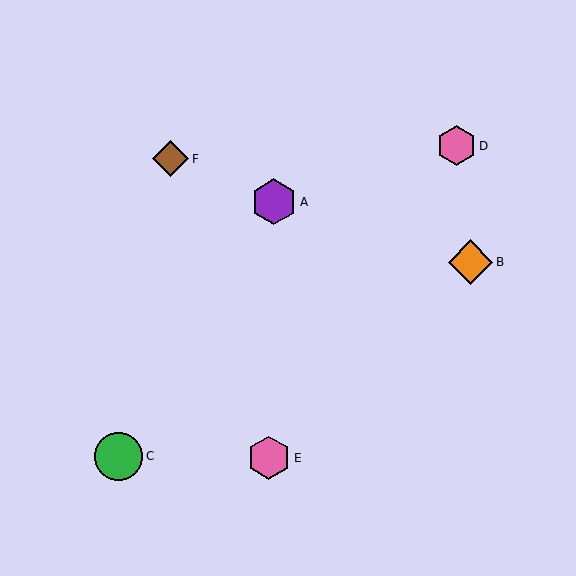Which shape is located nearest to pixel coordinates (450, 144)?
The pink hexagon (labeled D) at (456, 146) is nearest to that location.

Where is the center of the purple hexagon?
The center of the purple hexagon is at (274, 202).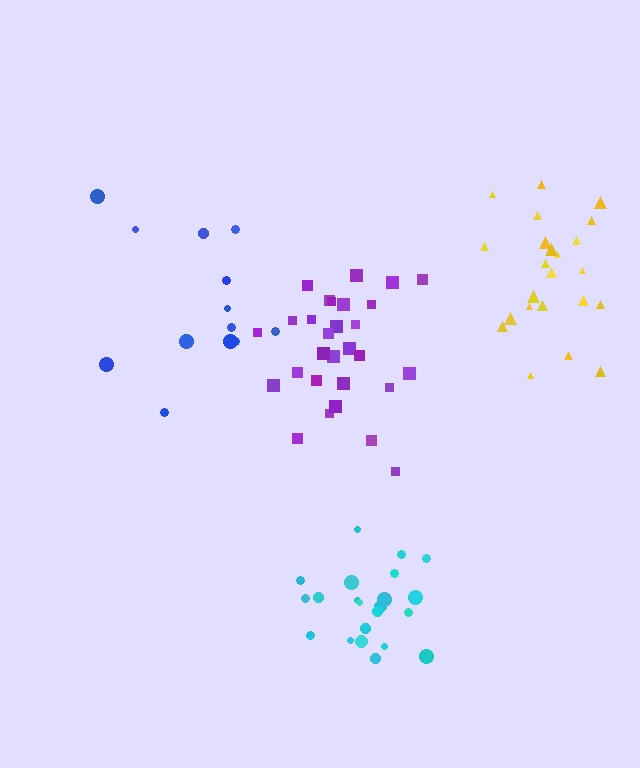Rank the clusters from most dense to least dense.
cyan, purple, yellow, blue.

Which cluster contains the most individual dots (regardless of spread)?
Purple (29).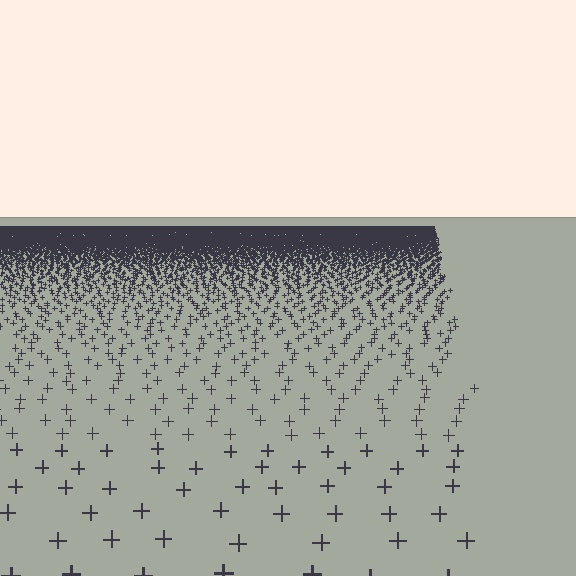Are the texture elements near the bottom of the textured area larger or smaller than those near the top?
Larger. Near the bottom, elements are closer to the viewer and appear at a bigger on-screen size.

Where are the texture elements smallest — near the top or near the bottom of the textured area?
Near the top.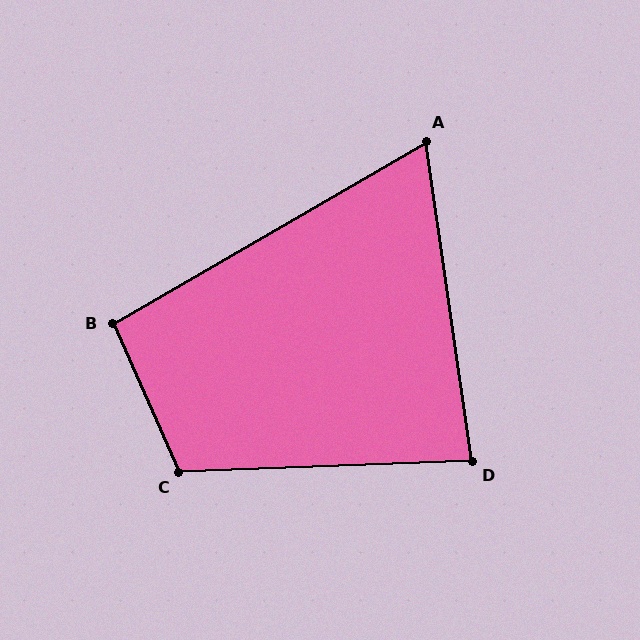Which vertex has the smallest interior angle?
A, at approximately 68 degrees.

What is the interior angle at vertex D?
Approximately 84 degrees (acute).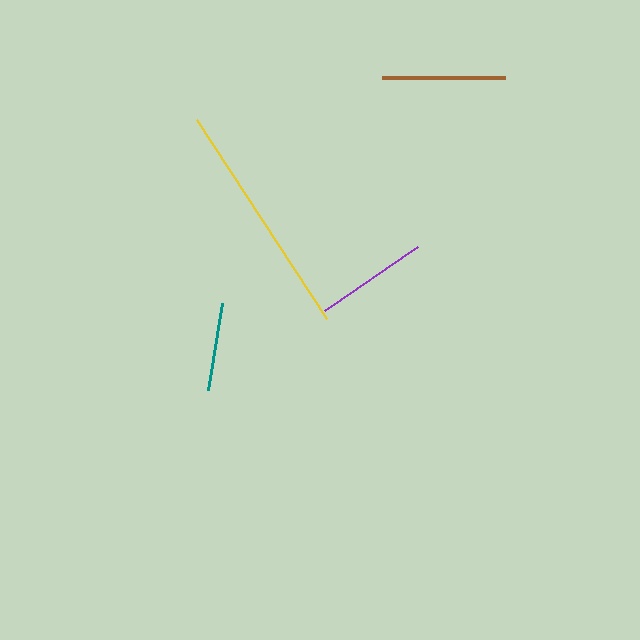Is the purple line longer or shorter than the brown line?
The brown line is longer than the purple line.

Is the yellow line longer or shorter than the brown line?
The yellow line is longer than the brown line.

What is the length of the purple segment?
The purple segment is approximately 113 pixels long.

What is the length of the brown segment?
The brown segment is approximately 122 pixels long.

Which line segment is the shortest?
The teal line is the shortest at approximately 88 pixels.